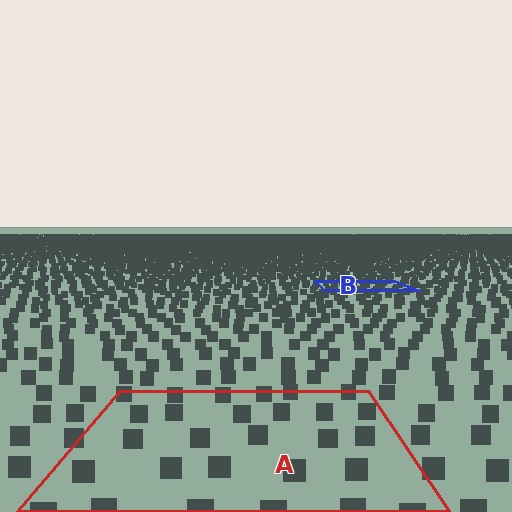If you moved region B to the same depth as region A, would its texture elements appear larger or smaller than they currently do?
They would appear larger. At a closer depth, the same texture elements are projected at a bigger on-screen size.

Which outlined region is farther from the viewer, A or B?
Region B is farther from the viewer — the texture elements inside it appear smaller and more densely packed.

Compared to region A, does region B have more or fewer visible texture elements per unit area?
Region B has more texture elements per unit area — they are packed more densely because it is farther away.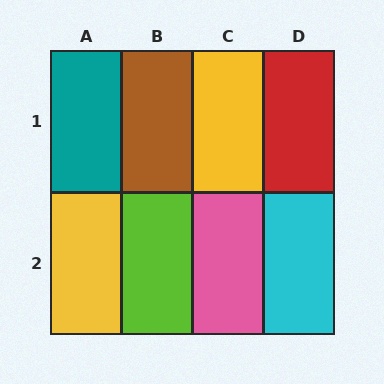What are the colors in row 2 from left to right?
Yellow, lime, pink, cyan.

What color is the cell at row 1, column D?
Red.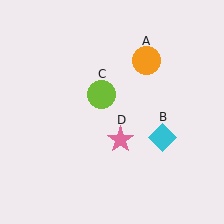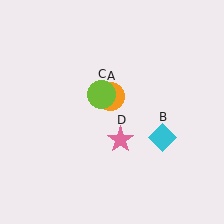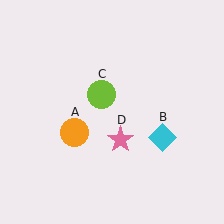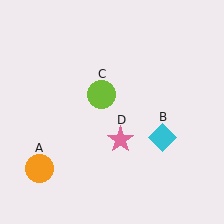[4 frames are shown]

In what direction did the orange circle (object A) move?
The orange circle (object A) moved down and to the left.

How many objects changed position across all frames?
1 object changed position: orange circle (object A).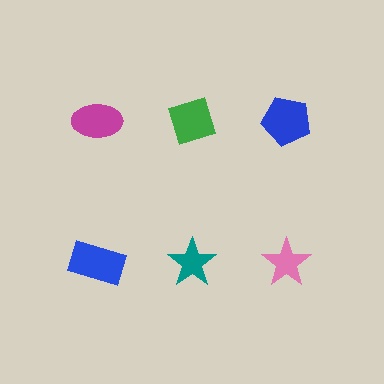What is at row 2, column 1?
A blue rectangle.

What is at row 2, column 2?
A teal star.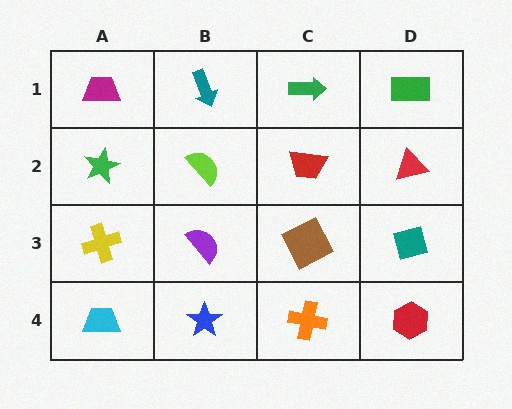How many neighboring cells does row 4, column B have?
3.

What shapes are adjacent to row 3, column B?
A lime semicircle (row 2, column B), a blue star (row 4, column B), a yellow cross (row 3, column A), a brown square (row 3, column C).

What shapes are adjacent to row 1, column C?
A red trapezoid (row 2, column C), a teal arrow (row 1, column B), a green rectangle (row 1, column D).